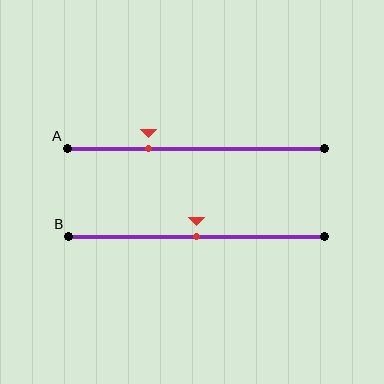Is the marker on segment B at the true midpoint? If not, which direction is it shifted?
Yes, the marker on segment B is at the true midpoint.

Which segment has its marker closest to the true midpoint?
Segment B has its marker closest to the true midpoint.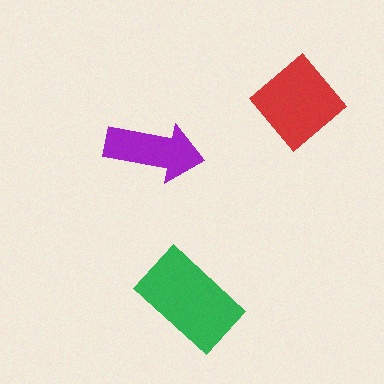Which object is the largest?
The green rectangle.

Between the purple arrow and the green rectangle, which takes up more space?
The green rectangle.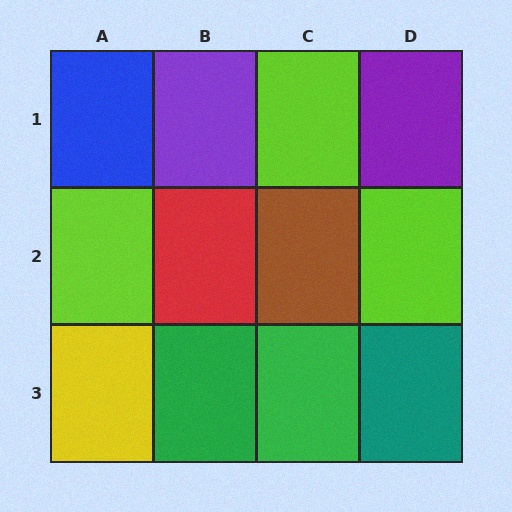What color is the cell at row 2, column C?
Brown.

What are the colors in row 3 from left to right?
Yellow, green, green, teal.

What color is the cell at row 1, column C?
Lime.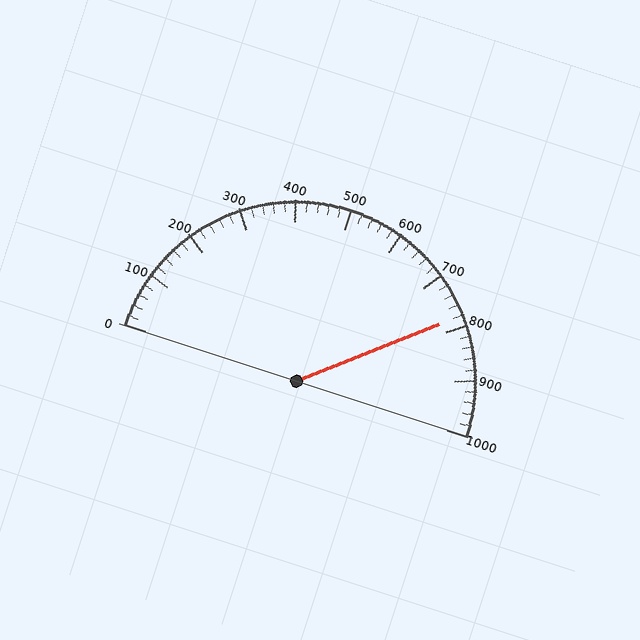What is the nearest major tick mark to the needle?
The nearest major tick mark is 800.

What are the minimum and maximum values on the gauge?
The gauge ranges from 0 to 1000.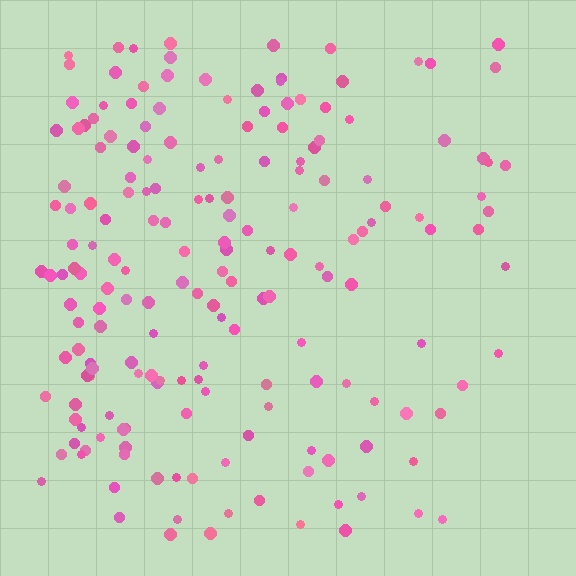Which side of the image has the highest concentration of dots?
The left.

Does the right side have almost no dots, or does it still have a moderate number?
Still a moderate number, just noticeably fewer than the left.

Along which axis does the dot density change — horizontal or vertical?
Horizontal.